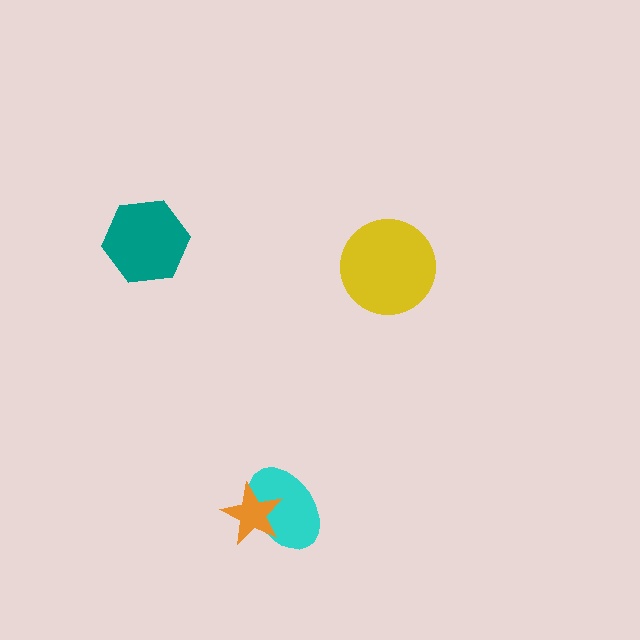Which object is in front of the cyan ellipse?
The orange star is in front of the cyan ellipse.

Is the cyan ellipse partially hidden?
Yes, it is partially covered by another shape.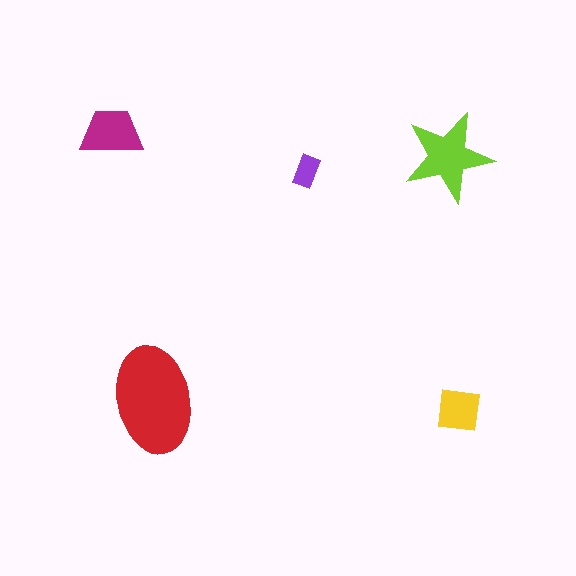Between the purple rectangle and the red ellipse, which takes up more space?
The red ellipse.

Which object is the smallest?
The purple rectangle.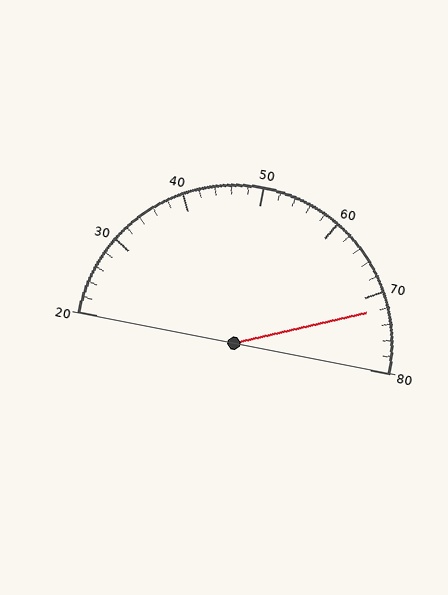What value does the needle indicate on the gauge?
The needle indicates approximately 72.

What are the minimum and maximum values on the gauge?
The gauge ranges from 20 to 80.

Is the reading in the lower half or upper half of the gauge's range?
The reading is in the upper half of the range (20 to 80).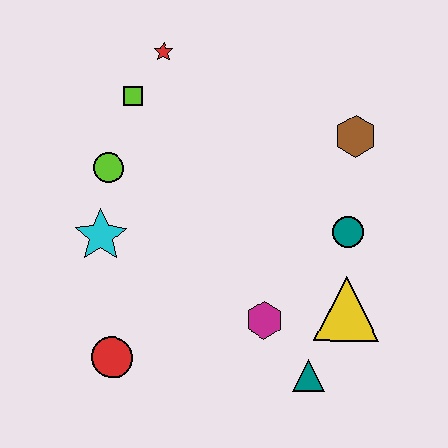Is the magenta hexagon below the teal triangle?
No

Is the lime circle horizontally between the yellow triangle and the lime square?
No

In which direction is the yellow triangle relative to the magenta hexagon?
The yellow triangle is to the right of the magenta hexagon.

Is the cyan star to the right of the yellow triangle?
No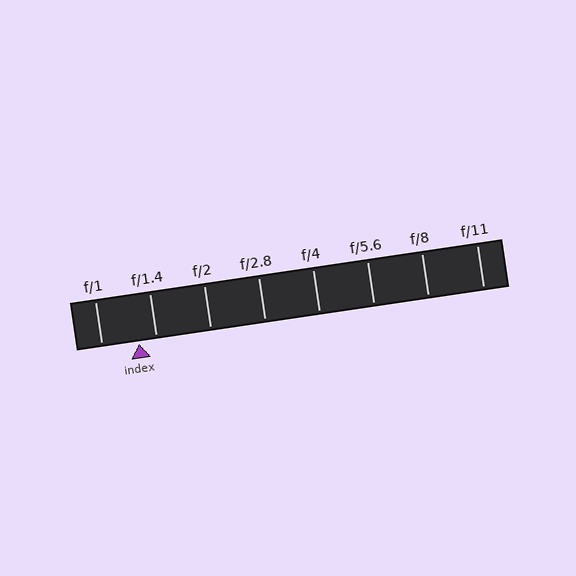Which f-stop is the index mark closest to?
The index mark is closest to f/1.4.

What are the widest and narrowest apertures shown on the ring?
The widest aperture shown is f/1 and the narrowest is f/11.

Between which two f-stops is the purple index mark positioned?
The index mark is between f/1 and f/1.4.